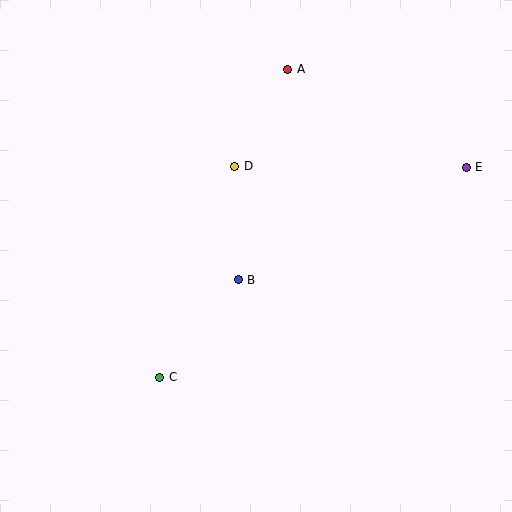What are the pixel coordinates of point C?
Point C is at (160, 377).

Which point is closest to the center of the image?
Point B at (238, 280) is closest to the center.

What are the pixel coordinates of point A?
Point A is at (288, 69).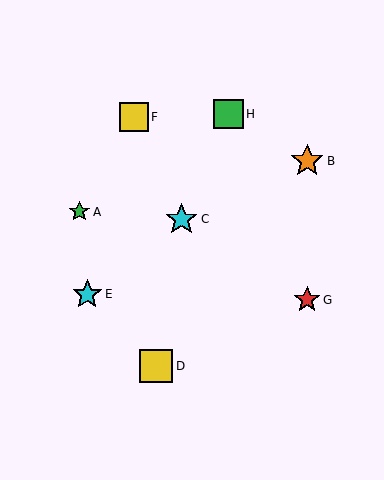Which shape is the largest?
The orange star (labeled B) is the largest.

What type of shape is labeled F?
Shape F is a yellow square.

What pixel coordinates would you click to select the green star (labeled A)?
Click at (79, 212) to select the green star A.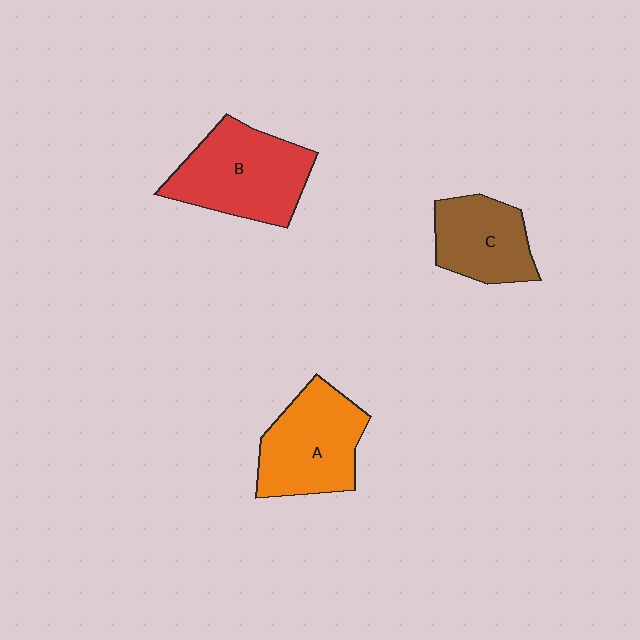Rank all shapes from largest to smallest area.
From largest to smallest: B (red), A (orange), C (brown).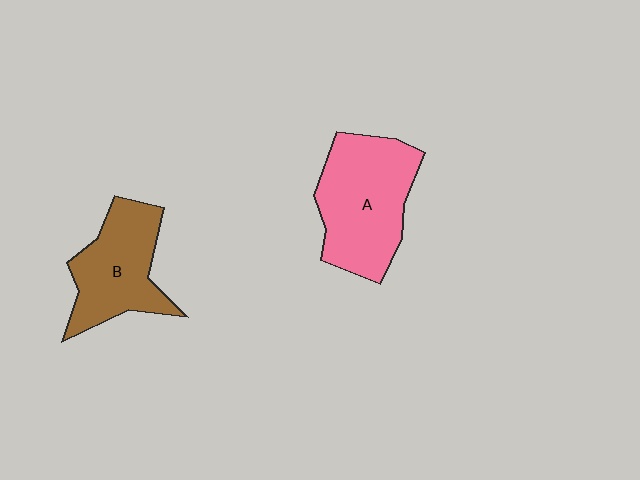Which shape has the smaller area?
Shape B (brown).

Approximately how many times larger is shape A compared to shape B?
Approximately 1.3 times.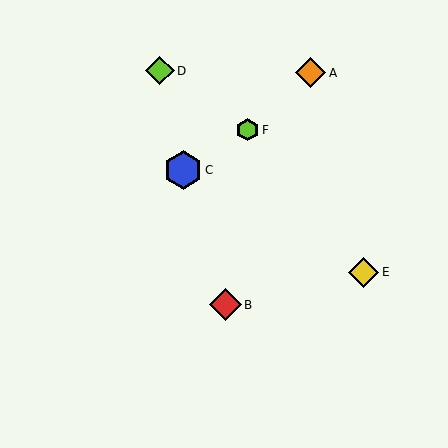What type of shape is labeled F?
Shape F is a lime hexagon.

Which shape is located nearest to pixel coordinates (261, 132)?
The lime hexagon (labeled F) at (248, 130) is nearest to that location.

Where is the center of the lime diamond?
The center of the lime diamond is at (160, 71).